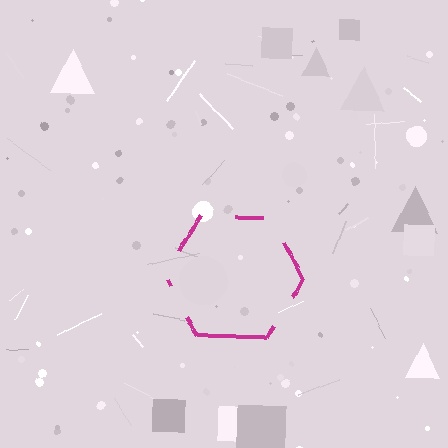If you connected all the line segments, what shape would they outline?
They would outline a hexagon.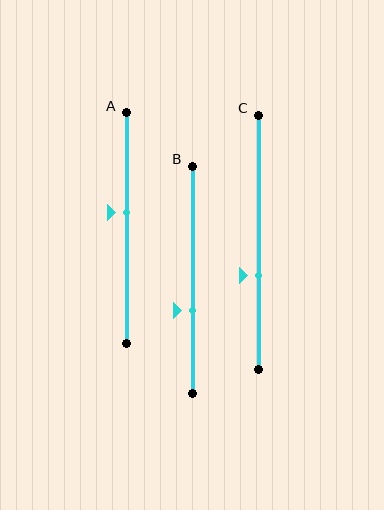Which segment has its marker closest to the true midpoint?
Segment A has its marker closest to the true midpoint.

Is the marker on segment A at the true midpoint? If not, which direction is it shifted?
No, the marker on segment A is shifted upward by about 7% of the segment length.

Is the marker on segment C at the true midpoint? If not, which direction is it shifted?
No, the marker on segment C is shifted downward by about 13% of the segment length.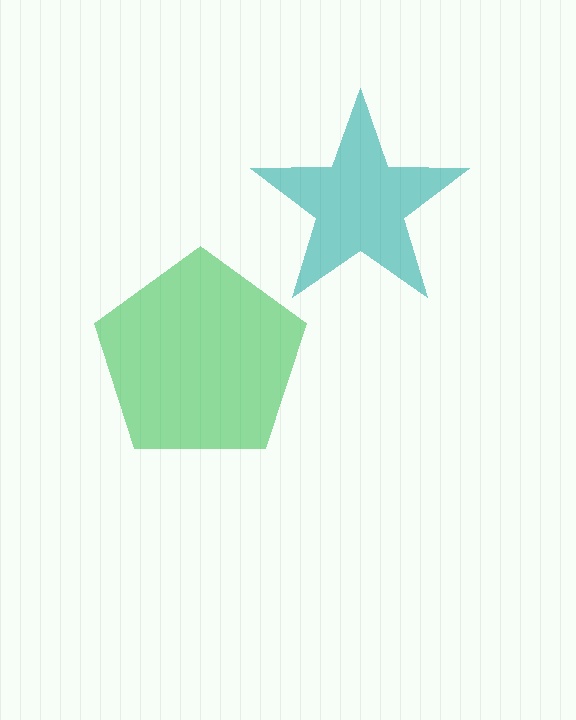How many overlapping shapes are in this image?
There are 2 overlapping shapes in the image.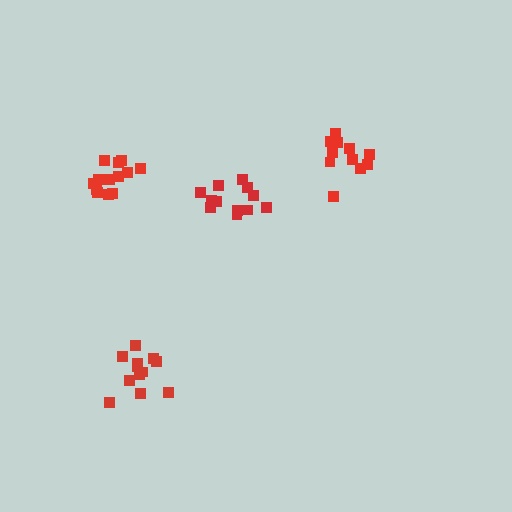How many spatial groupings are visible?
There are 4 spatial groupings.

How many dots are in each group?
Group 1: 12 dots, Group 2: 12 dots, Group 3: 13 dots, Group 4: 13 dots (50 total).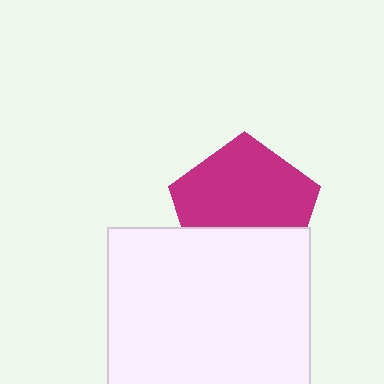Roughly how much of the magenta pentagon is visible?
Most of it is visible (roughly 65%).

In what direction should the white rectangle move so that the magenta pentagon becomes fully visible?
The white rectangle should move down. That is the shortest direction to clear the overlap and leave the magenta pentagon fully visible.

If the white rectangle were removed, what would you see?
You would see the complete magenta pentagon.